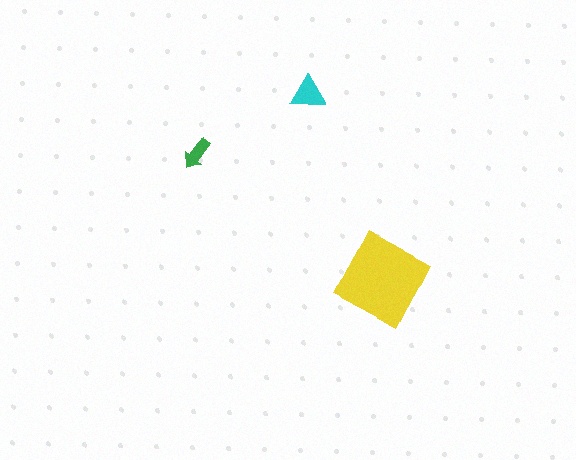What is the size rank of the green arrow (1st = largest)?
3rd.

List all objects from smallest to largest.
The green arrow, the cyan triangle, the yellow diamond.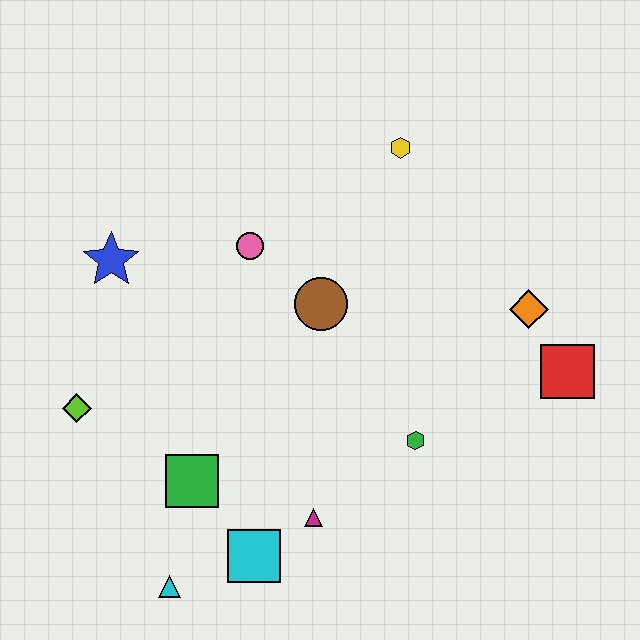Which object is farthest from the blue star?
The red square is farthest from the blue star.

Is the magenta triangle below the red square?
Yes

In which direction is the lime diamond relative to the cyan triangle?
The lime diamond is above the cyan triangle.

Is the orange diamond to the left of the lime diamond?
No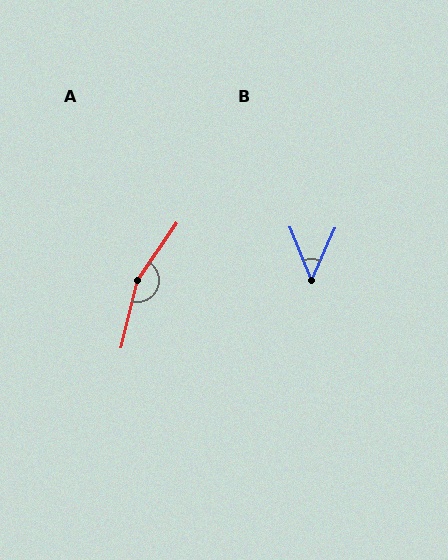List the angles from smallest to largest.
B (46°), A (160°).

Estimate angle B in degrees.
Approximately 46 degrees.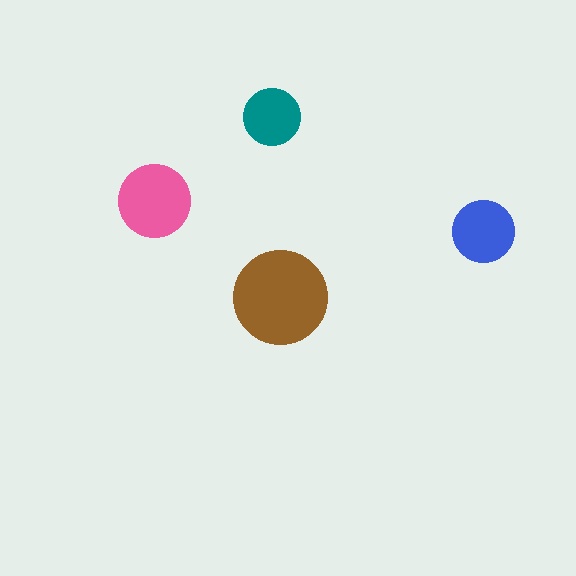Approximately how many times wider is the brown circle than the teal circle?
About 1.5 times wider.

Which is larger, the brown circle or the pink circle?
The brown one.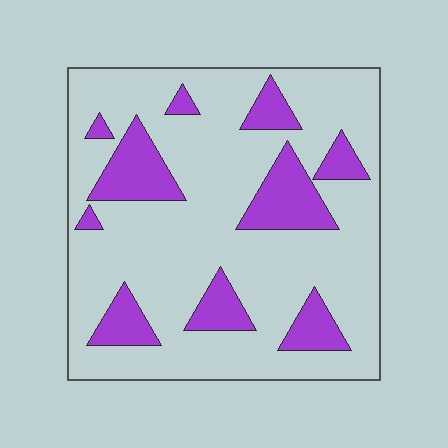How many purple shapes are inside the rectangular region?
10.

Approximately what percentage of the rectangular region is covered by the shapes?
Approximately 20%.